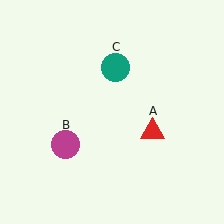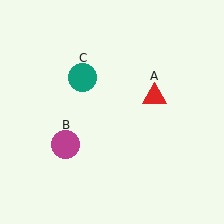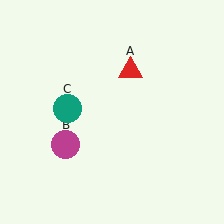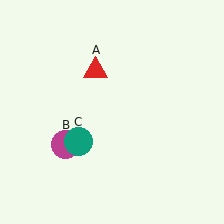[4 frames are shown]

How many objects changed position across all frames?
2 objects changed position: red triangle (object A), teal circle (object C).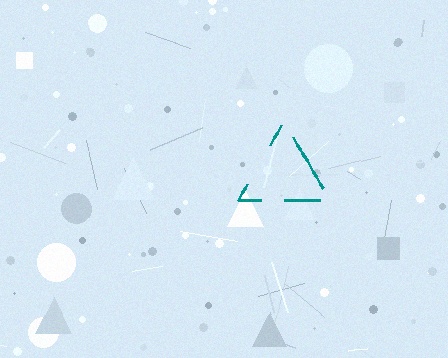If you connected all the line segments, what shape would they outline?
They would outline a triangle.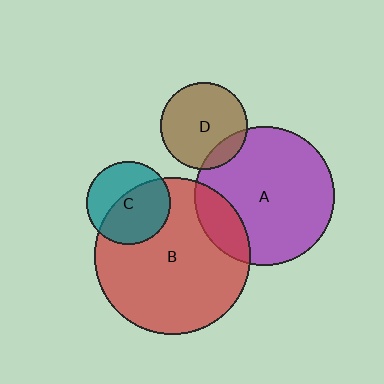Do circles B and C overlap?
Yes.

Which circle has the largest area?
Circle B (red).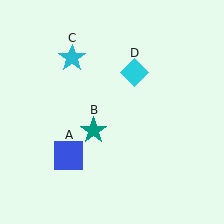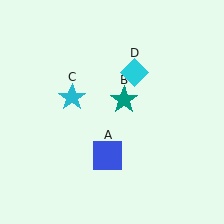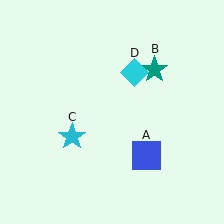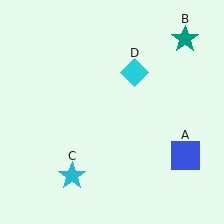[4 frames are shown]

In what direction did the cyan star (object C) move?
The cyan star (object C) moved down.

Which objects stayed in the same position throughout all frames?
Cyan diamond (object D) remained stationary.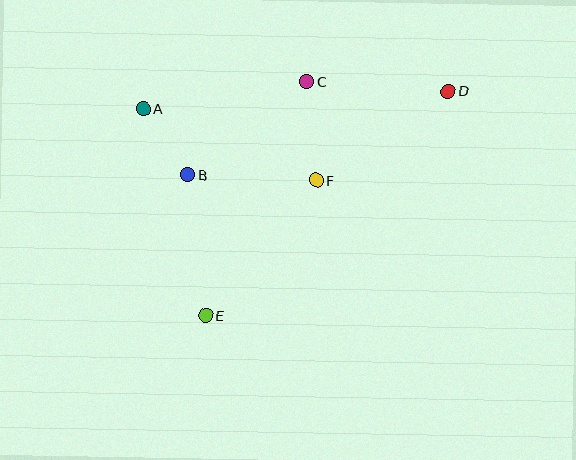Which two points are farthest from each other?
Points D and E are farthest from each other.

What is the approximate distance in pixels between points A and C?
The distance between A and C is approximately 165 pixels.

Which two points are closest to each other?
Points A and B are closest to each other.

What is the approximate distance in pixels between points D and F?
The distance between D and F is approximately 160 pixels.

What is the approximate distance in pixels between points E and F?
The distance between E and F is approximately 174 pixels.